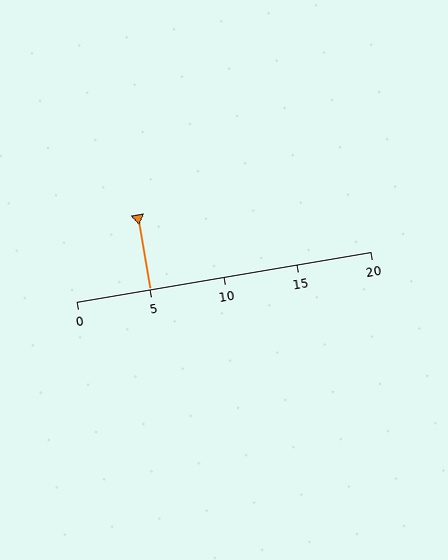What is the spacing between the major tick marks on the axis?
The major ticks are spaced 5 apart.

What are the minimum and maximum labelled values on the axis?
The axis runs from 0 to 20.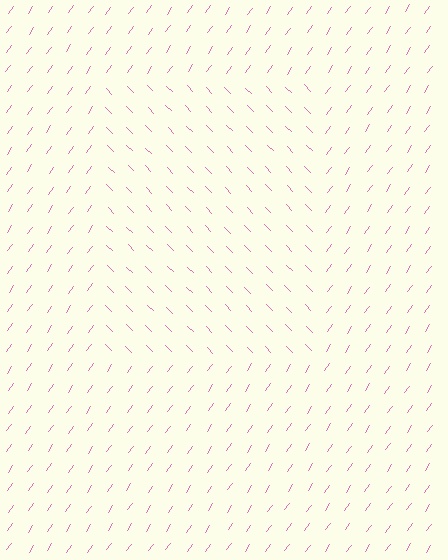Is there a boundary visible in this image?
Yes, there is a texture boundary formed by a change in line orientation.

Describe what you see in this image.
The image is filled with small pink line segments. A rectangle region in the image has lines oriented differently from the surrounding lines, creating a visible texture boundary.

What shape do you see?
I see a rectangle.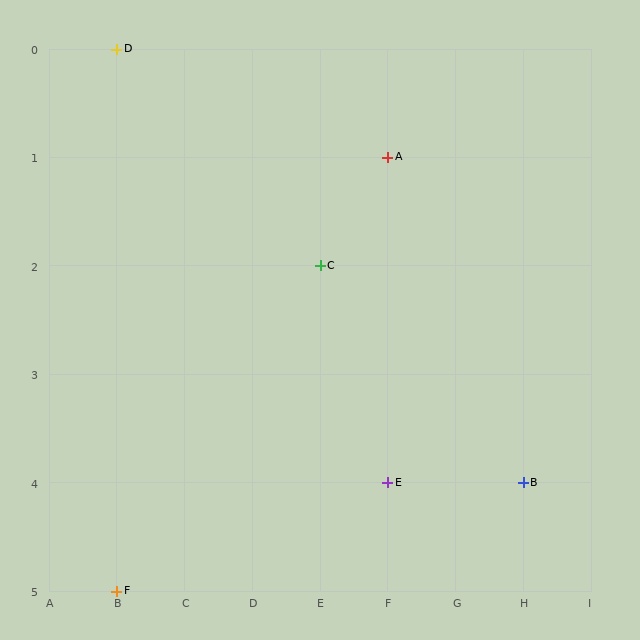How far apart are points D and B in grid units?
Points D and B are 6 columns and 4 rows apart (about 7.2 grid units diagonally).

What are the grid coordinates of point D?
Point D is at grid coordinates (B, 0).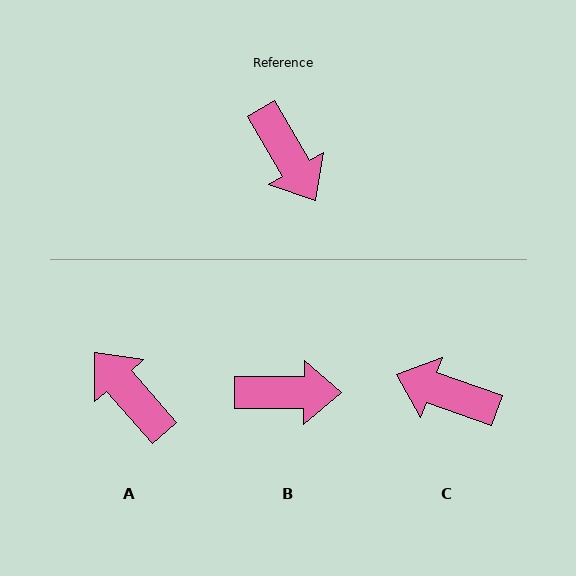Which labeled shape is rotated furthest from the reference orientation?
A, about 170 degrees away.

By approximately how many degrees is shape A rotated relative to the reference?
Approximately 170 degrees clockwise.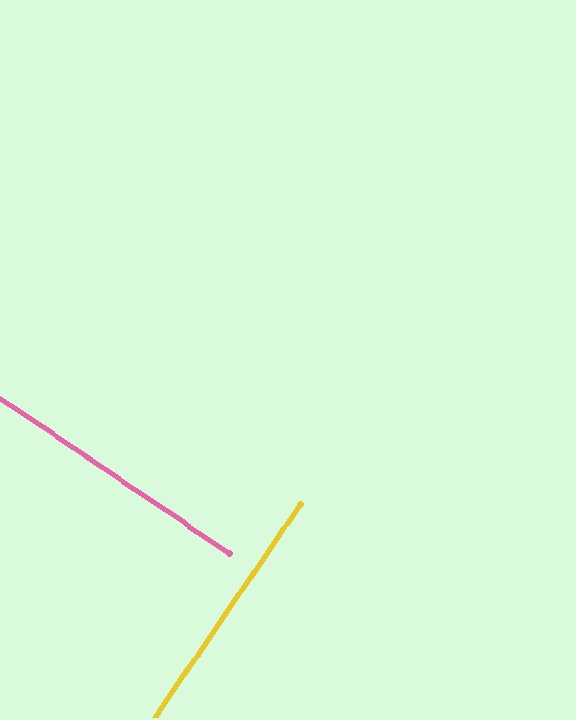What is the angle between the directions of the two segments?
Approximately 90 degrees.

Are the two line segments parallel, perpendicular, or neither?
Perpendicular — they meet at approximately 90°.